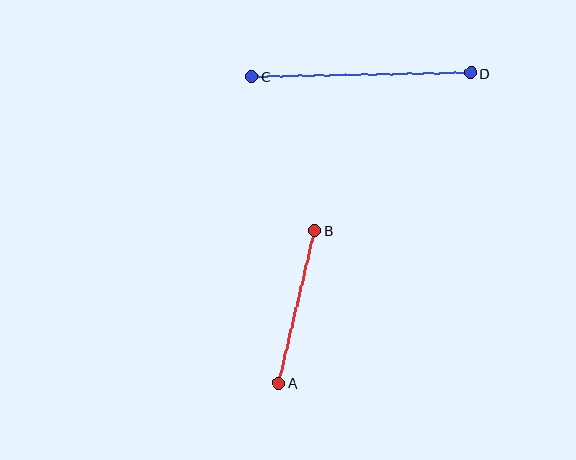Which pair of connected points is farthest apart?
Points C and D are farthest apart.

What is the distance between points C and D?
The distance is approximately 219 pixels.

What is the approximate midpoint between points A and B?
The midpoint is at approximately (297, 307) pixels.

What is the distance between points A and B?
The distance is approximately 157 pixels.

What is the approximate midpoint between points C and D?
The midpoint is at approximately (361, 75) pixels.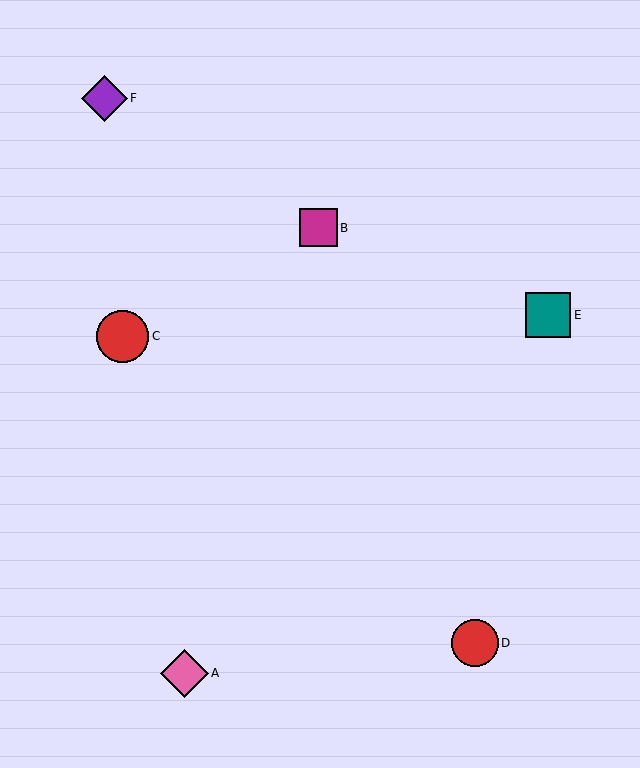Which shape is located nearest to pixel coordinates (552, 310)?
The teal square (labeled E) at (548, 315) is nearest to that location.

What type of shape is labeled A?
Shape A is a pink diamond.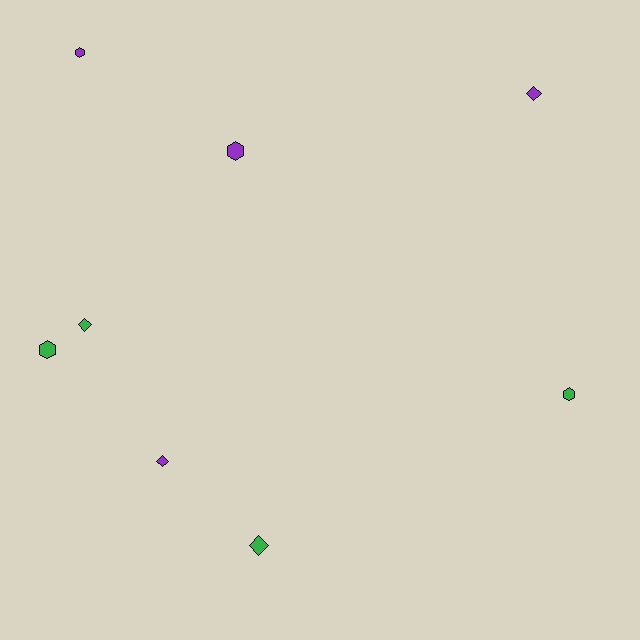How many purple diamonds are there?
There are 2 purple diamonds.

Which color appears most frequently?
Green, with 4 objects.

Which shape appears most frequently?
Hexagon, with 4 objects.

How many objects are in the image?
There are 8 objects.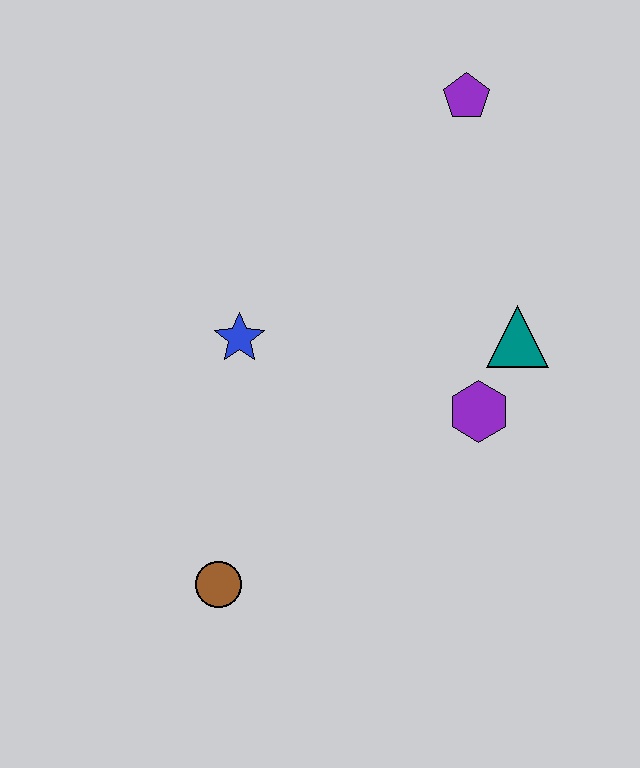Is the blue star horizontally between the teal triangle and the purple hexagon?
No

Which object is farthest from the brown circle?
The purple pentagon is farthest from the brown circle.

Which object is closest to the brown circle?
The blue star is closest to the brown circle.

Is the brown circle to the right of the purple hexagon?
No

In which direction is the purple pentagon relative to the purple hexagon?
The purple pentagon is above the purple hexagon.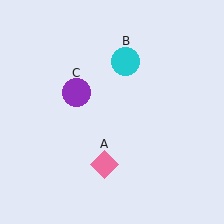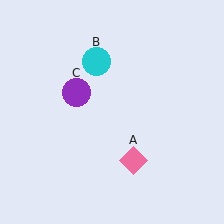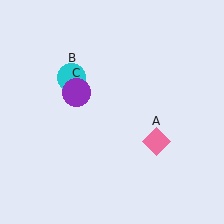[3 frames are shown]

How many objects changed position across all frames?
2 objects changed position: pink diamond (object A), cyan circle (object B).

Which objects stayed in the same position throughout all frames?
Purple circle (object C) remained stationary.